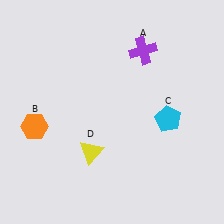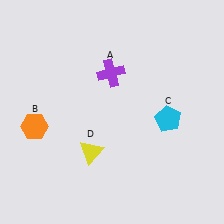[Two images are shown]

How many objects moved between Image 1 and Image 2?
1 object moved between the two images.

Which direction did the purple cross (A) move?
The purple cross (A) moved left.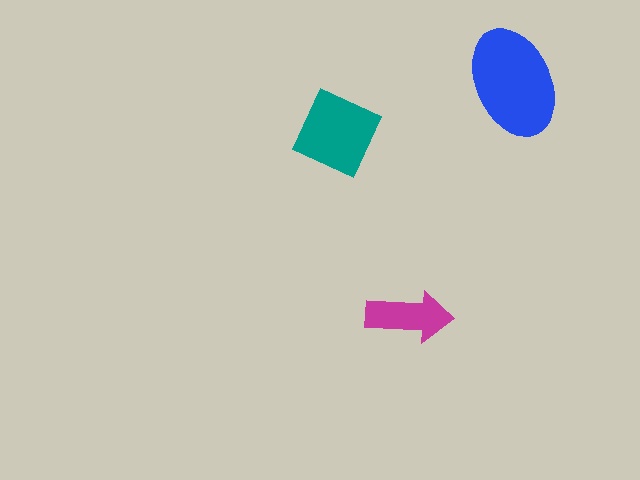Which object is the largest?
The blue ellipse.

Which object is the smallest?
The magenta arrow.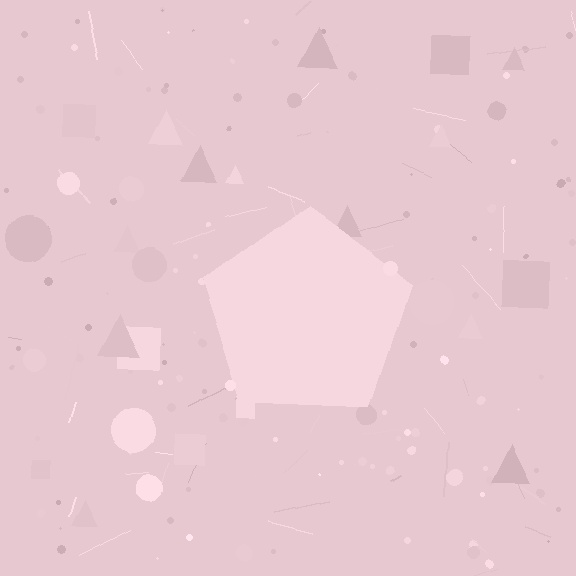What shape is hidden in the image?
A pentagon is hidden in the image.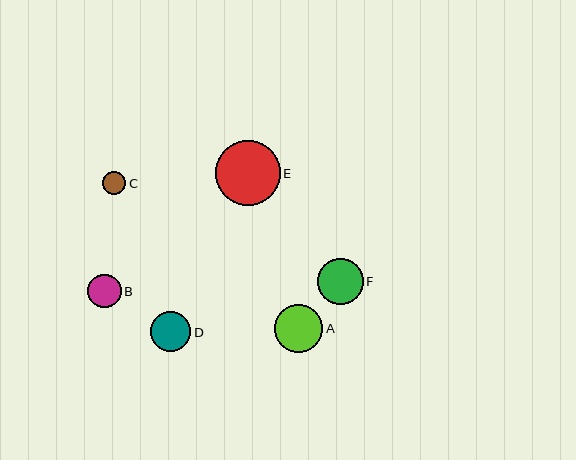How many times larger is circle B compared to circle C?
Circle B is approximately 1.4 times the size of circle C.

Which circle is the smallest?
Circle C is the smallest with a size of approximately 23 pixels.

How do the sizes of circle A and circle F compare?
Circle A and circle F are approximately the same size.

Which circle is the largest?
Circle E is the largest with a size of approximately 65 pixels.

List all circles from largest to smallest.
From largest to smallest: E, A, F, D, B, C.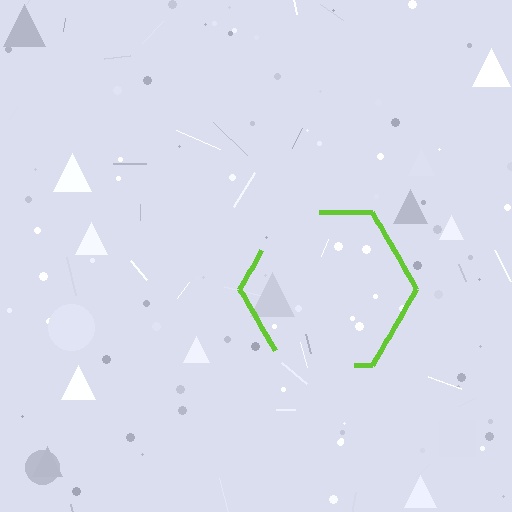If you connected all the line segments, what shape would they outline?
They would outline a hexagon.